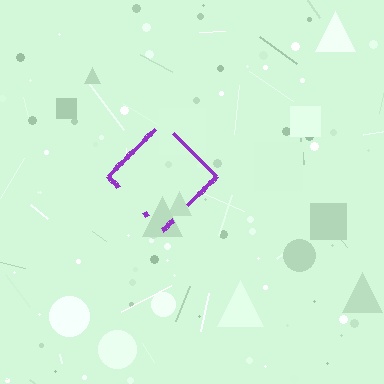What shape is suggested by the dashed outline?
The dashed outline suggests a diamond.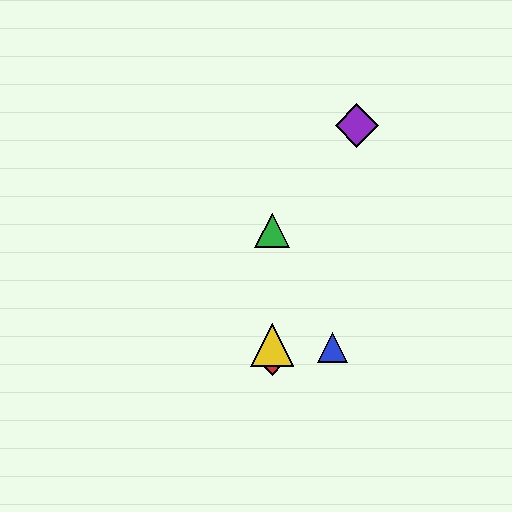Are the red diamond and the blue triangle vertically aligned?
No, the red diamond is at x≈272 and the blue triangle is at x≈332.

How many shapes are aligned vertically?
3 shapes (the red diamond, the green triangle, the yellow triangle) are aligned vertically.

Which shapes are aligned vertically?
The red diamond, the green triangle, the yellow triangle are aligned vertically.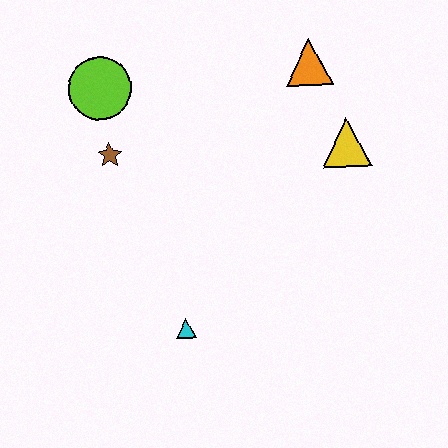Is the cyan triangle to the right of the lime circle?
Yes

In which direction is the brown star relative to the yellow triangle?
The brown star is to the left of the yellow triangle.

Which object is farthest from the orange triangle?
The cyan triangle is farthest from the orange triangle.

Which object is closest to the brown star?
The lime circle is closest to the brown star.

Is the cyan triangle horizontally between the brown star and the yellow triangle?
Yes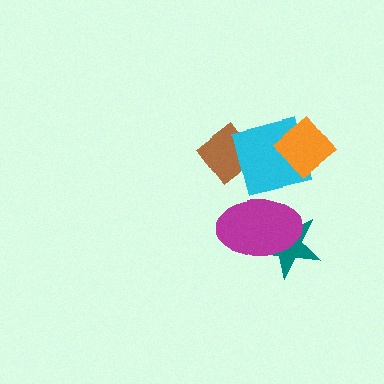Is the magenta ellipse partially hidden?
No, no other shape covers it.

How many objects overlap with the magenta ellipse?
2 objects overlap with the magenta ellipse.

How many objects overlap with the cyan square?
3 objects overlap with the cyan square.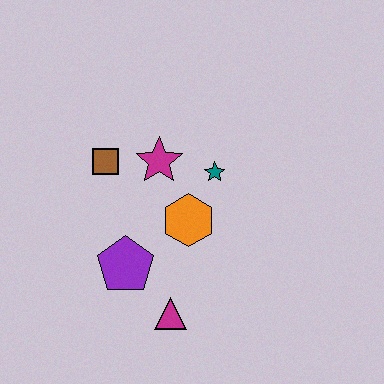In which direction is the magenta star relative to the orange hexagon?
The magenta star is above the orange hexagon.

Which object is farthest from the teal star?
The magenta triangle is farthest from the teal star.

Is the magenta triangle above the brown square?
No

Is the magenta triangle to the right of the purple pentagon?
Yes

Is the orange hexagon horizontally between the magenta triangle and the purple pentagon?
No